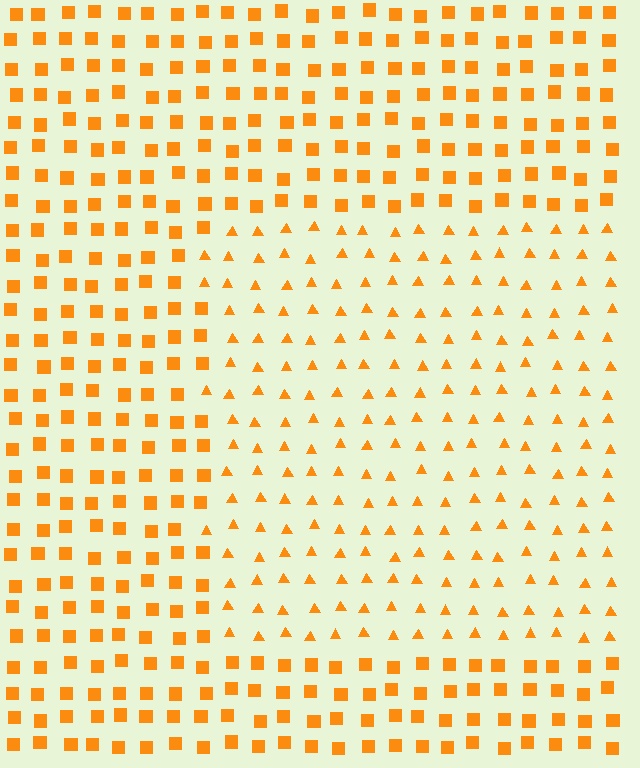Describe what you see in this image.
The image is filled with small orange elements arranged in a uniform grid. A rectangle-shaped region contains triangles, while the surrounding area contains squares. The boundary is defined purely by the change in element shape.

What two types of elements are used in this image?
The image uses triangles inside the rectangle region and squares outside it.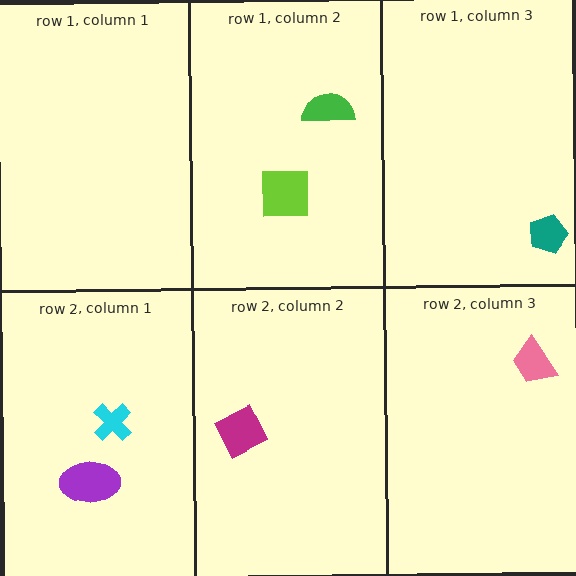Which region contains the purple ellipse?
The row 2, column 1 region.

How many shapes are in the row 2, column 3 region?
1.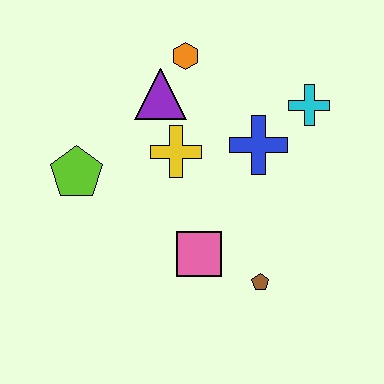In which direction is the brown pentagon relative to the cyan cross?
The brown pentagon is below the cyan cross.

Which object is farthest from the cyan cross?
The lime pentagon is farthest from the cyan cross.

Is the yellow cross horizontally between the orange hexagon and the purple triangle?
Yes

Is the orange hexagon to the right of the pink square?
No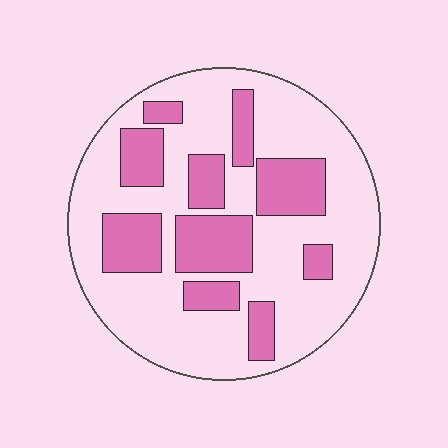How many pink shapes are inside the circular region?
10.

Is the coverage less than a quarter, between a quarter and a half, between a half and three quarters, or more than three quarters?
Between a quarter and a half.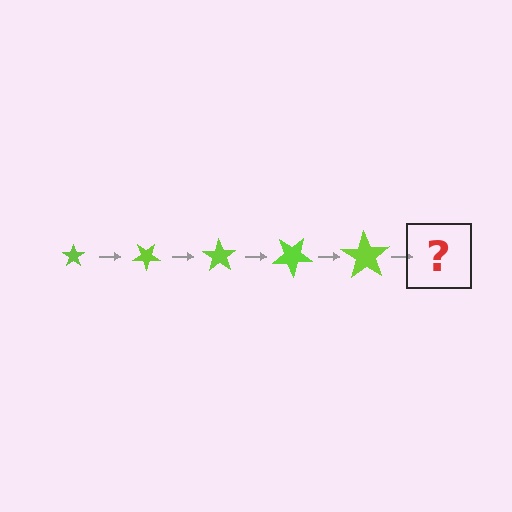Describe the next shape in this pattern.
It should be a star, larger than the previous one and rotated 175 degrees from the start.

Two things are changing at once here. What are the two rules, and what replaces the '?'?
The two rules are that the star grows larger each step and it rotates 35 degrees each step. The '?' should be a star, larger than the previous one and rotated 175 degrees from the start.